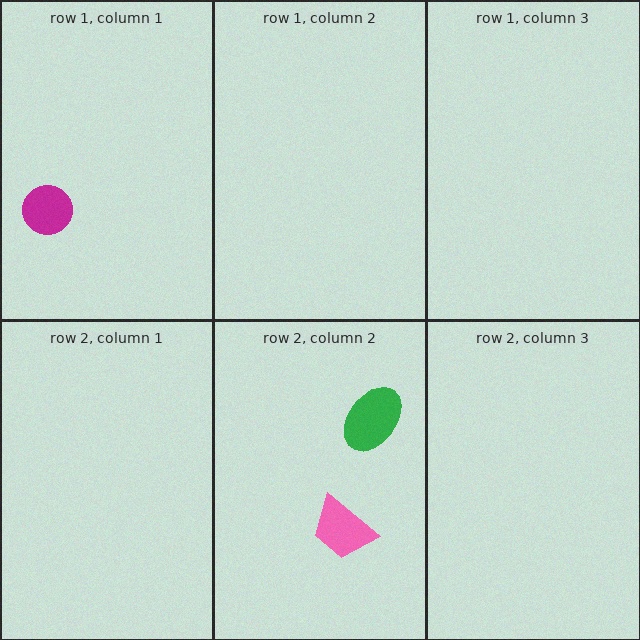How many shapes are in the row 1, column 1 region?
1.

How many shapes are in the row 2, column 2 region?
2.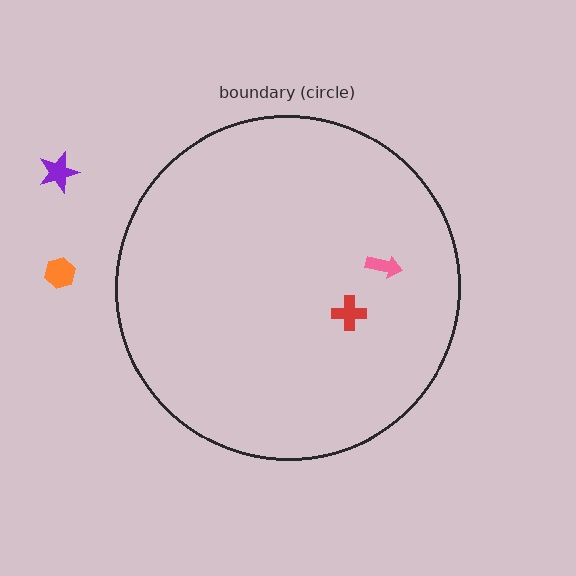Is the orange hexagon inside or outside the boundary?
Outside.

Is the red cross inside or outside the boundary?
Inside.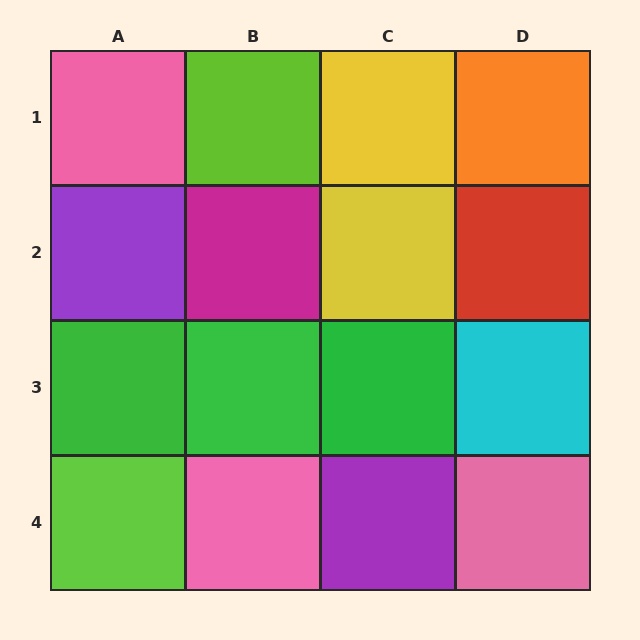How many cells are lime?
2 cells are lime.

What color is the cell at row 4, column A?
Lime.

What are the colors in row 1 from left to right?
Pink, lime, yellow, orange.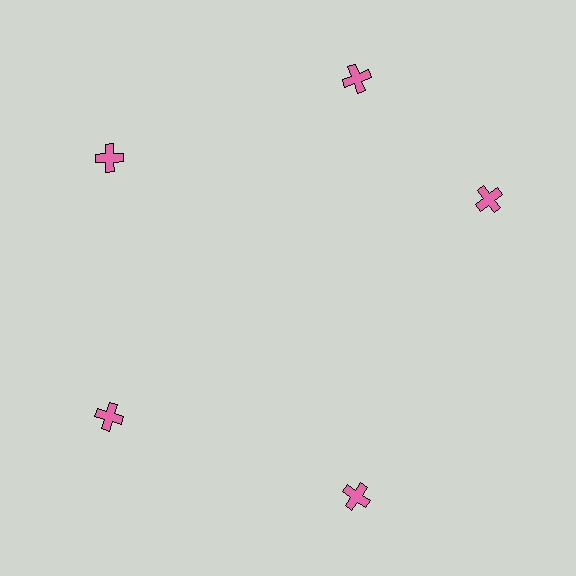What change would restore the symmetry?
The symmetry would be restored by rotating it back into even spacing with its neighbors so that all 5 crosses sit at equal angles and equal distance from the center.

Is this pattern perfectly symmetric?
No. The 5 pink crosses are arranged in a ring, but one element near the 3 o'clock position is rotated out of alignment along the ring, breaking the 5-fold rotational symmetry.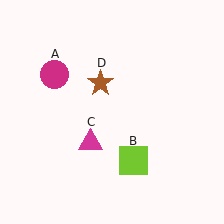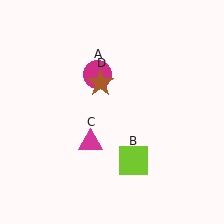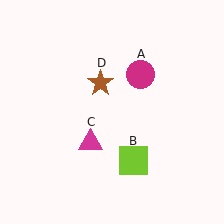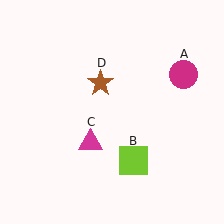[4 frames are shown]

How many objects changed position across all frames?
1 object changed position: magenta circle (object A).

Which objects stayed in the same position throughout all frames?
Lime square (object B) and magenta triangle (object C) and brown star (object D) remained stationary.